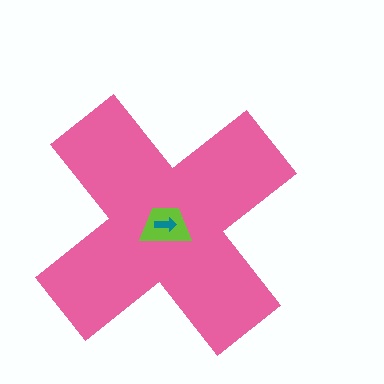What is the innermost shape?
The teal arrow.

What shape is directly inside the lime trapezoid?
The teal arrow.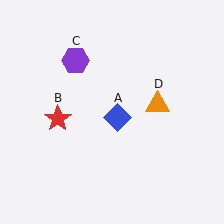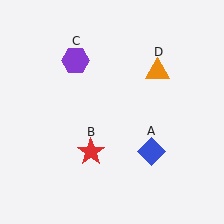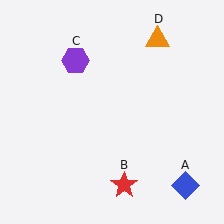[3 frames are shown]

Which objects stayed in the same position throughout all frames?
Purple hexagon (object C) remained stationary.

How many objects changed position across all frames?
3 objects changed position: blue diamond (object A), red star (object B), orange triangle (object D).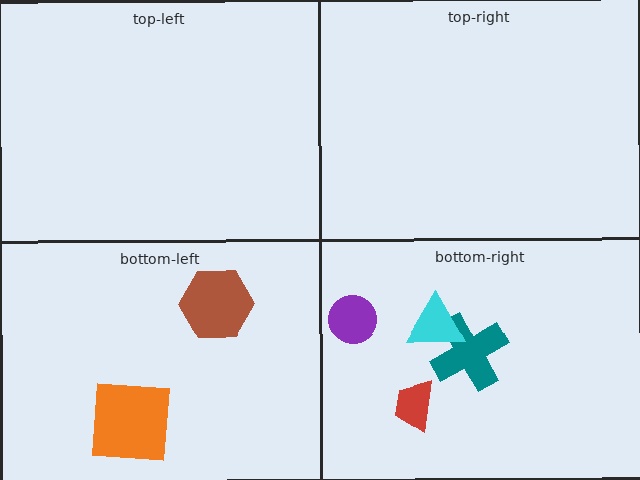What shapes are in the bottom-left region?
The brown hexagon, the orange square.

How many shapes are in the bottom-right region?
4.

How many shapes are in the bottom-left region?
2.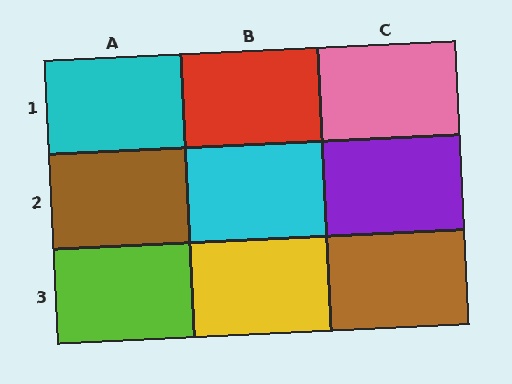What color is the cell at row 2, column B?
Cyan.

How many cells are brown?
2 cells are brown.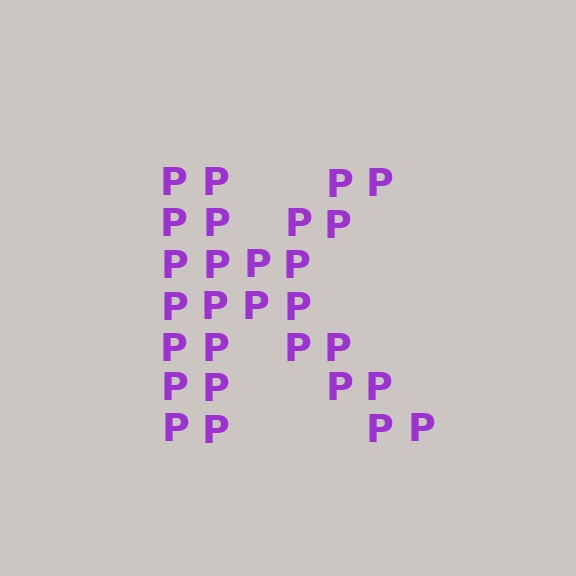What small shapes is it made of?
It is made of small letter P's.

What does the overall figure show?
The overall figure shows the letter K.